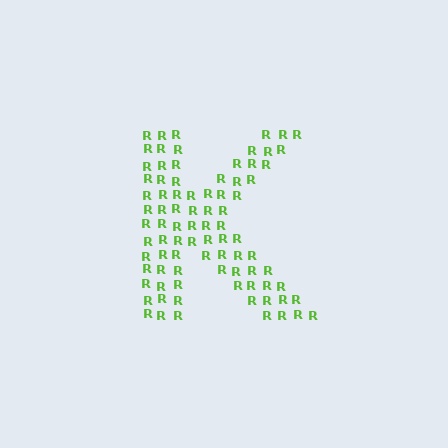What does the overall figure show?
The overall figure shows the letter K.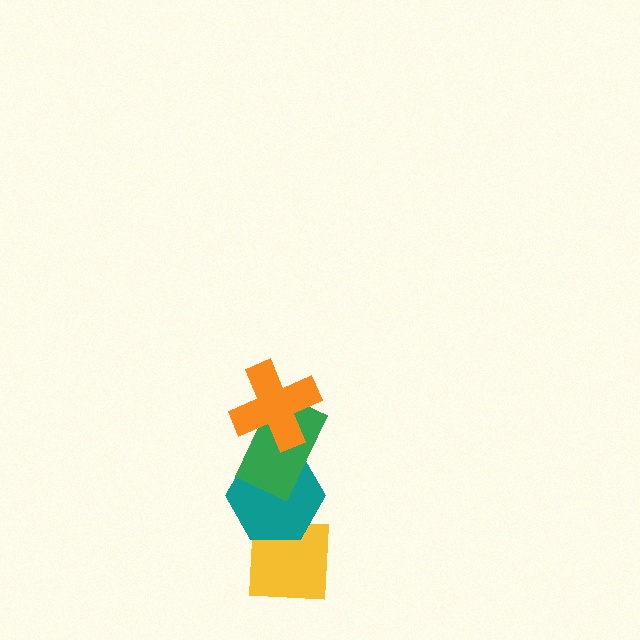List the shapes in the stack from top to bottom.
From top to bottom: the orange cross, the green rectangle, the teal hexagon, the yellow square.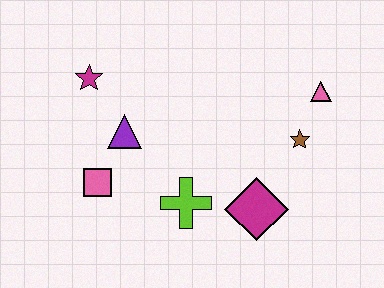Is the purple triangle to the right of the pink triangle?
No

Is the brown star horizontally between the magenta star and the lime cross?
No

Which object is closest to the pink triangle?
The brown star is closest to the pink triangle.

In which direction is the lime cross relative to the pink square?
The lime cross is to the right of the pink square.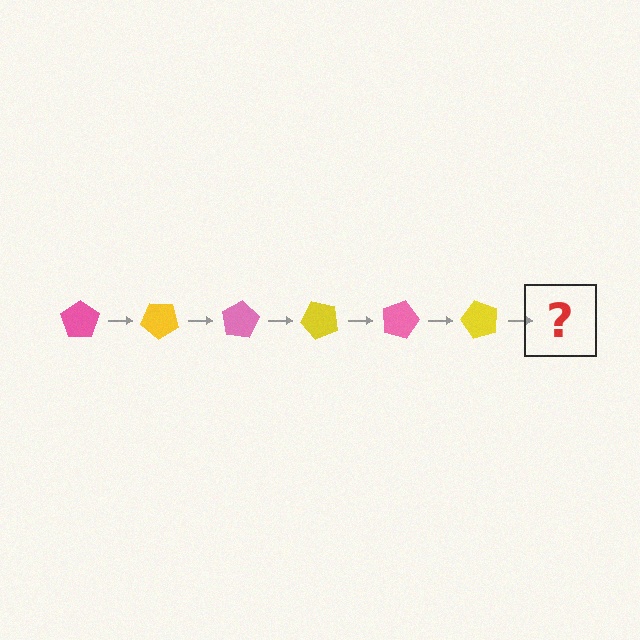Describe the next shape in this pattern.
It should be a pink pentagon, rotated 240 degrees from the start.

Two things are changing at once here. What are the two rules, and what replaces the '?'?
The two rules are that it rotates 40 degrees each step and the color cycles through pink and yellow. The '?' should be a pink pentagon, rotated 240 degrees from the start.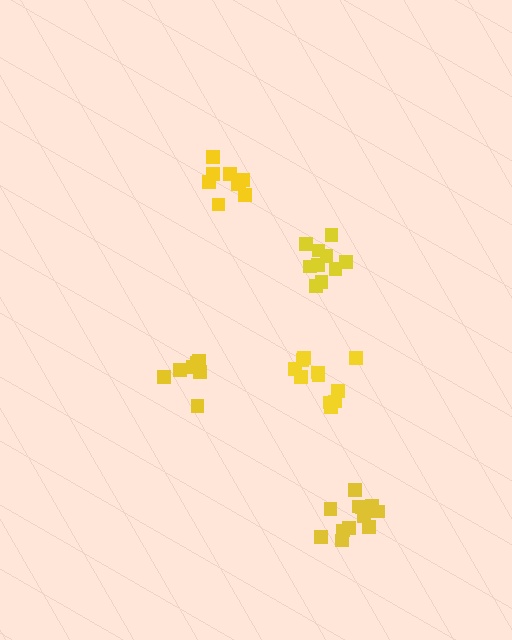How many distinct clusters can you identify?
There are 5 distinct clusters.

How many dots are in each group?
Group 1: 12 dots, Group 2: 7 dots, Group 3: 11 dots, Group 4: 10 dots, Group 5: 9 dots (49 total).